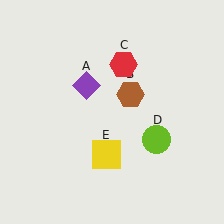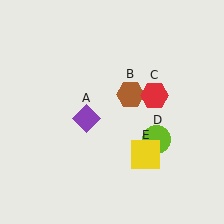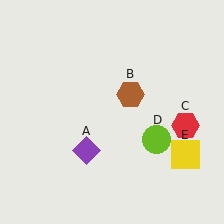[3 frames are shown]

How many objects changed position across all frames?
3 objects changed position: purple diamond (object A), red hexagon (object C), yellow square (object E).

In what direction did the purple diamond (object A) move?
The purple diamond (object A) moved down.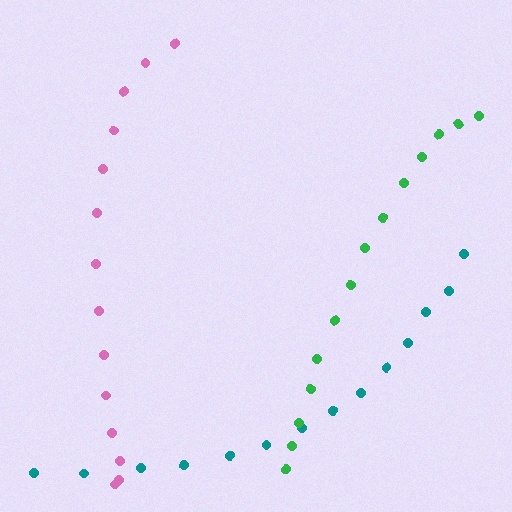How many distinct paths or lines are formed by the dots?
There are 3 distinct paths.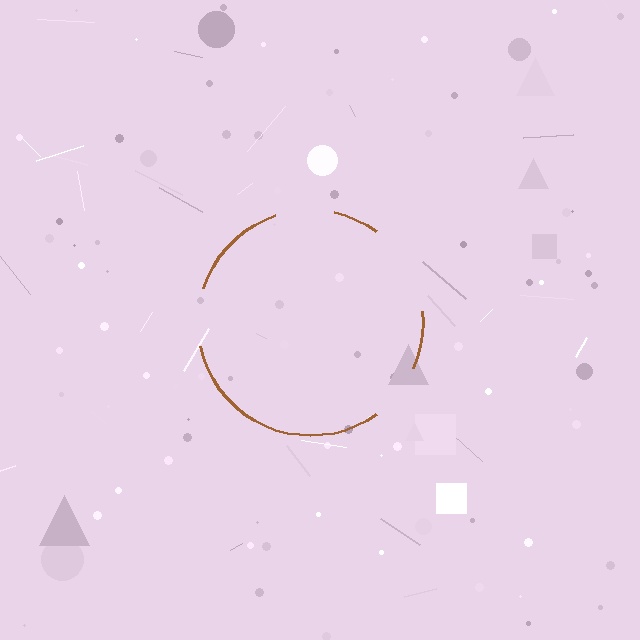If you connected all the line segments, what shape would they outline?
They would outline a circle.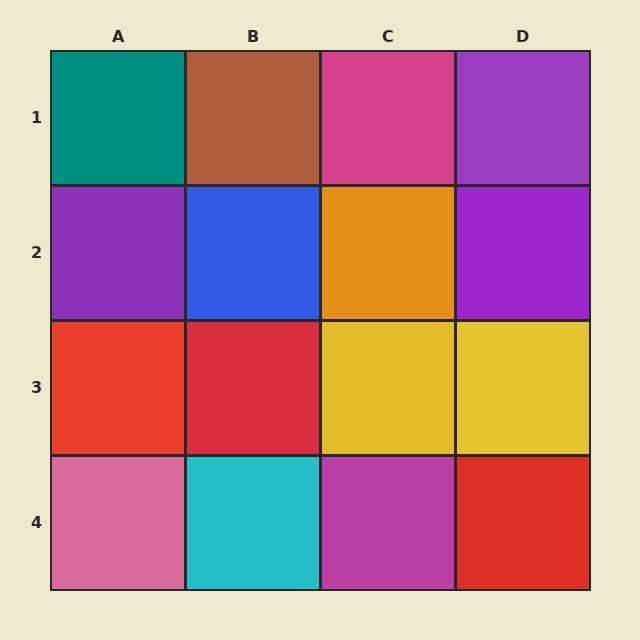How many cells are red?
3 cells are red.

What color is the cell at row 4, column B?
Cyan.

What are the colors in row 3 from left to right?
Red, red, yellow, yellow.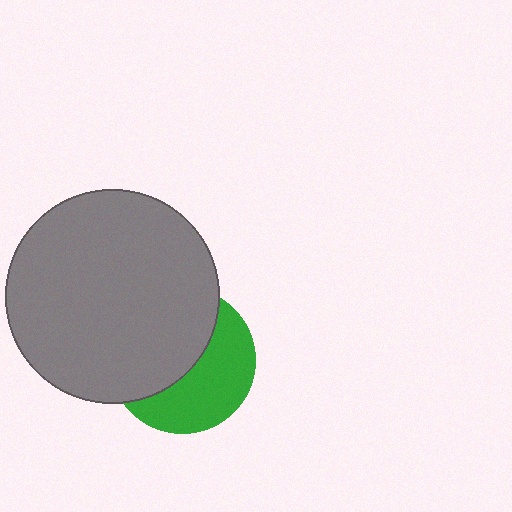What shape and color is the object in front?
The object in front is a gray circle.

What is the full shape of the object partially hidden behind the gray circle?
The partially hidden object is a green circle.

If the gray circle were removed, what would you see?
You would see the complete green circle.